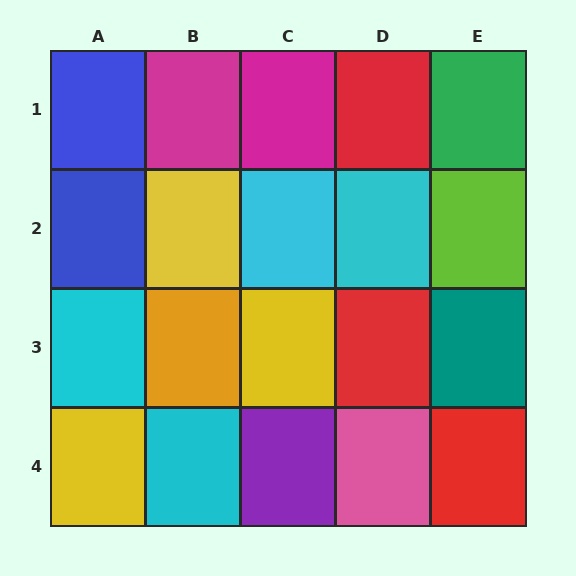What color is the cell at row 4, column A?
Yellow.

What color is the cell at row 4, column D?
Pink.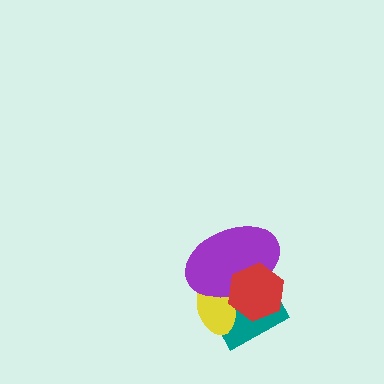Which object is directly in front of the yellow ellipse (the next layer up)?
The purple ellipse is directly in front of the yellow ellipse.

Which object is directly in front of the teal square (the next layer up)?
The yellow ellipse is directly in front of the teal square.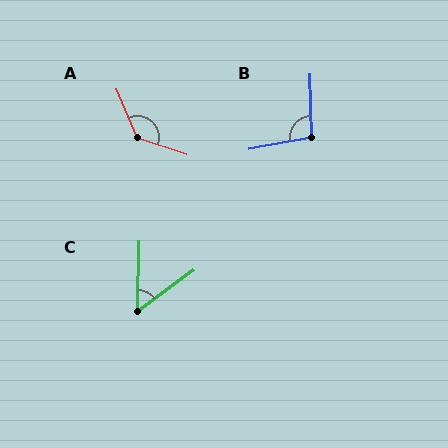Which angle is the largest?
A, at approximately 130 degrees.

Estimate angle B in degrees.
Approximately 99 degrees.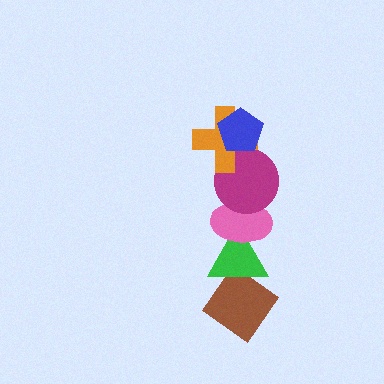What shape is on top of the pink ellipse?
The magenta circle is on top of the pink ellipse.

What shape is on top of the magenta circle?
The orange cross is on top of the magenta circle.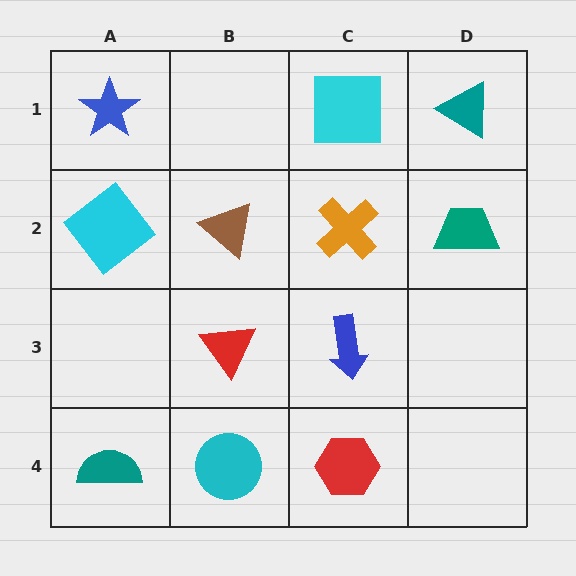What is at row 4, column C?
A red hexagon.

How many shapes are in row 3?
2 shapes.